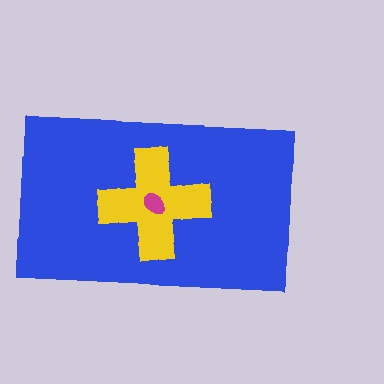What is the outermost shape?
The blue rectangle.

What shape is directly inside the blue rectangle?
The yellow cross.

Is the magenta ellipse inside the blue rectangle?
Yes.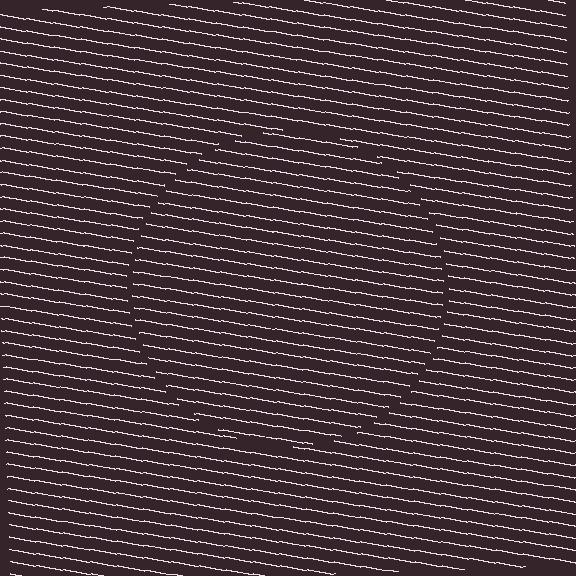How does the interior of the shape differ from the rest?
The interior of the shape contains the same grating, shifted by half a period — the contour is defined by the phase discontinuity where line-ends from the inner and outer gratings abut.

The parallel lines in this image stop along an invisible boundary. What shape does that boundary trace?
An illusory circle. The interior of the shape contains the same grating, shifted by half a period — the contour is defined by the phase discontinuity where line-ends from the inner and outer gratings abut.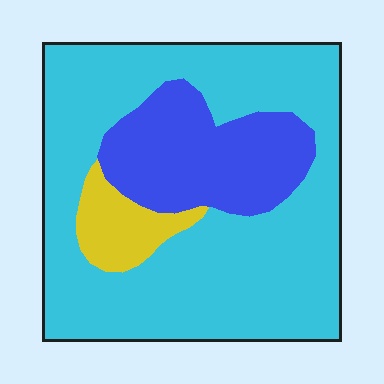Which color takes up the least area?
Yellow, at roughly 10%.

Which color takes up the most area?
Cyan, at roughly 70%.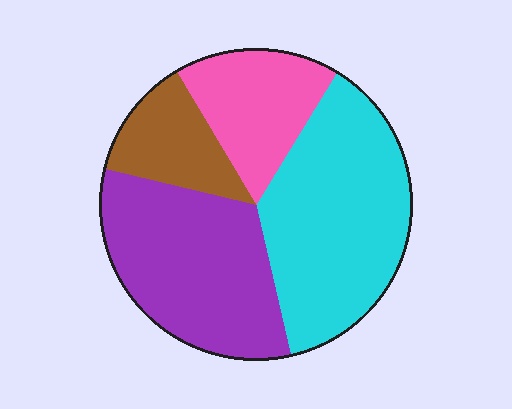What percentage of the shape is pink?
Pink covers 17% of the shape.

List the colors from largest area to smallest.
From largest to smallest: cyan, purple, pink, brown.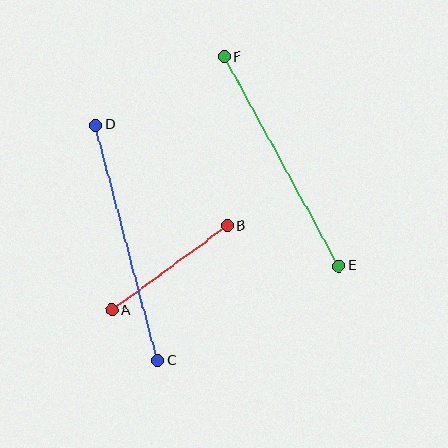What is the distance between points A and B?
The distance is approximately 143 pixels.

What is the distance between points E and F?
The distance is approximately 239 pixels.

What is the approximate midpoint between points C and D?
The midpoint is at approximately (127, 243) pixels.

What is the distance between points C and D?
The distance is approximately 243 pixels.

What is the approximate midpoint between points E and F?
The midpoint is at approximately (282, 161) pixels.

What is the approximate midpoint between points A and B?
The midpoint is at approximately (170, 268) pixels.